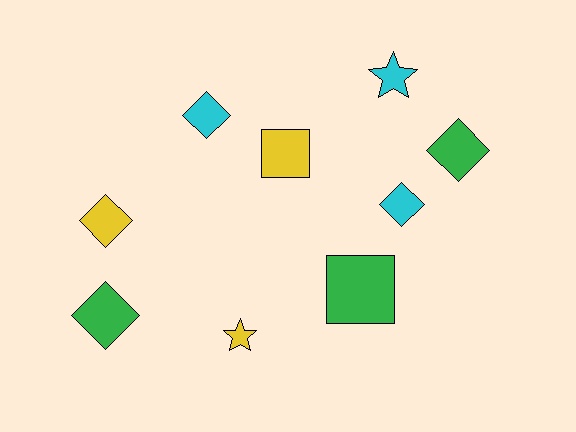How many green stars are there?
There are no green stars.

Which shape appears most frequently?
Diamond, with 5 objects.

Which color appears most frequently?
Cyan, with 3 objects.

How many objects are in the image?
There are 9 objects.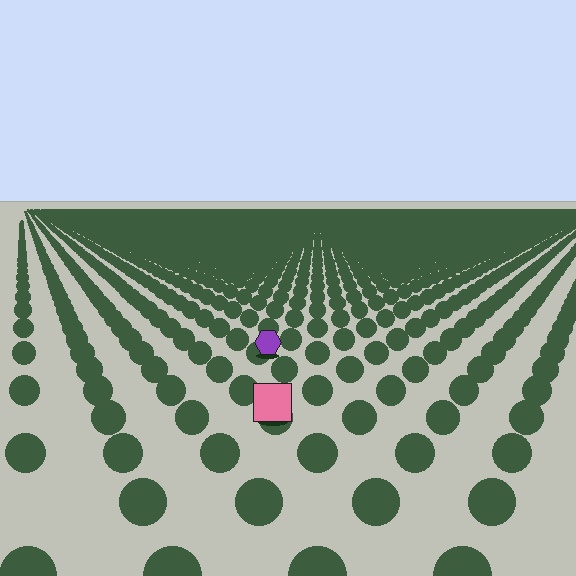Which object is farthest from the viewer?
The purple hexagon is farthest from the viewer. It appears smaller and the ground texture around it is denser.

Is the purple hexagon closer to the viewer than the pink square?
No. The pink square is closer — you can tell from the texture gradient: the ground texture is coarser near it.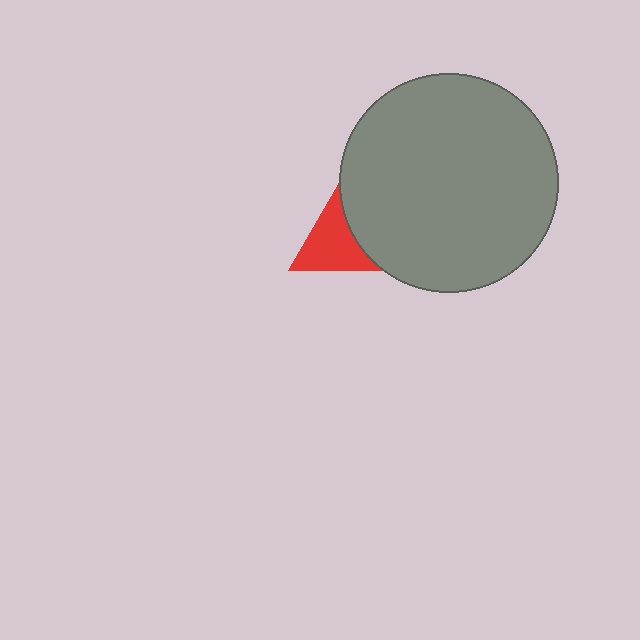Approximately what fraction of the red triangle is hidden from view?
Roughly 42% of the red triangle is hidden behind the gray circle.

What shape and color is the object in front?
The object in front is a gray circle.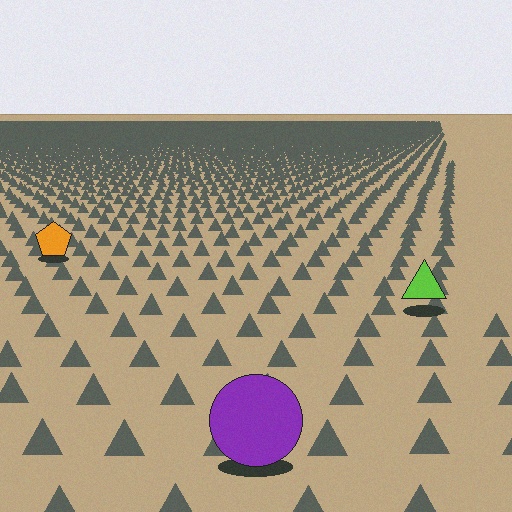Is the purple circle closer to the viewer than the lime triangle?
Yes. The purple circle is closer — you can tell from the texture gradient: the ground texture is coarser near it.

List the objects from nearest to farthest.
From nearest to farthest: the purple circle, the lime triangle, the orange pentagon.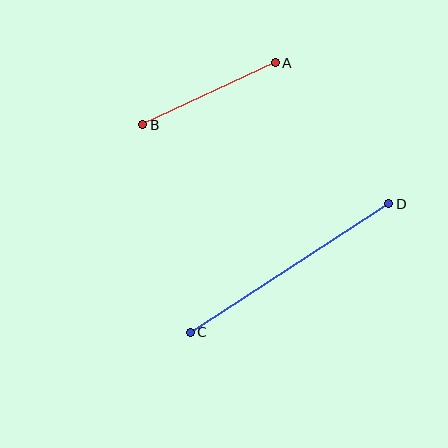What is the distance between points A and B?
The distance is approximately 146 pixels.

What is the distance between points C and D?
The distance is approximately 237 pixels.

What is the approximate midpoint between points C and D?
The midpoint is at approximately (290, 268) pixels.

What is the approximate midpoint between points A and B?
The midpoint is at approximately (209, 94) pixels.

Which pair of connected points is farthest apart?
Points C and D are farthest apart.